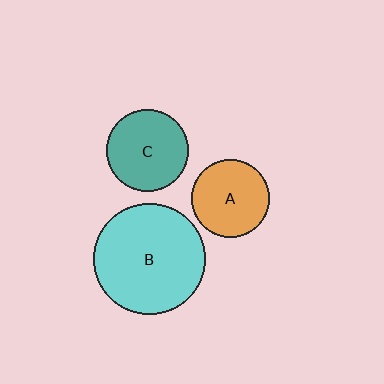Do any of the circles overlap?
No, none of the circles overlap.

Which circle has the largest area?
Circle B (cyan).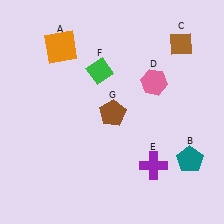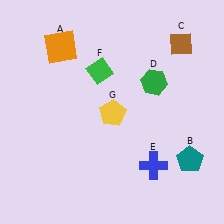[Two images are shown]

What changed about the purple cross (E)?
In Image 1, E is purple. In Image 2, it changed to blue.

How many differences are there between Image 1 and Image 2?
There are 3 differences between the two images.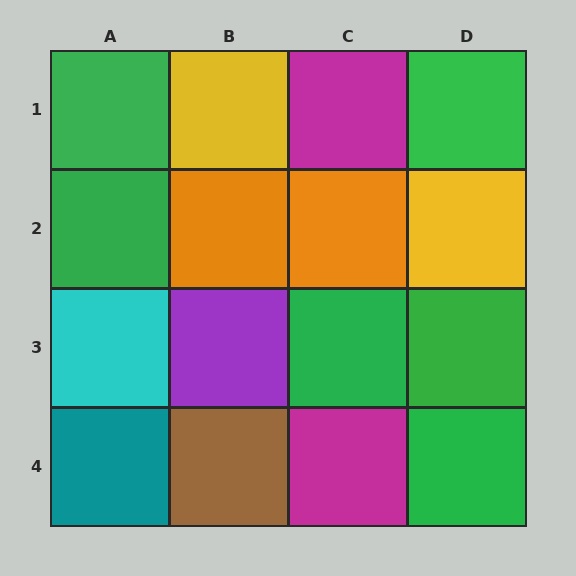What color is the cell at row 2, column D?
Yellow.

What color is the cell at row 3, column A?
Cyan.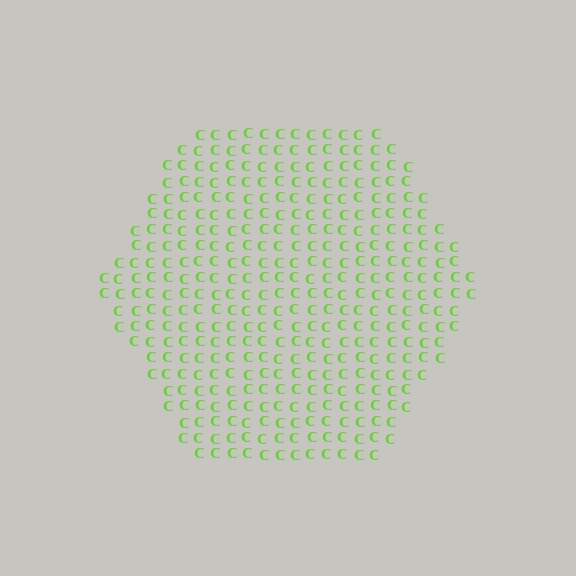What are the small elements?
The small elements are letter C's.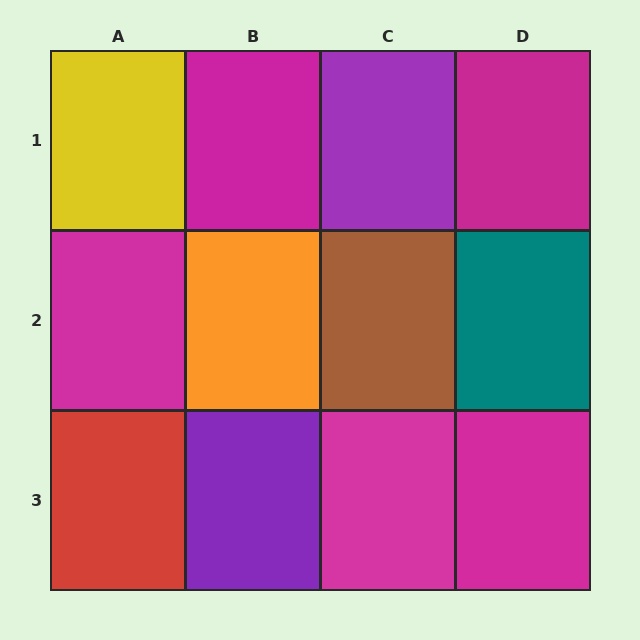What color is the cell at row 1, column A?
Yellow.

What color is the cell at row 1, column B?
Magenta.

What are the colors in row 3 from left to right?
Red, purple, magenta, magenta.